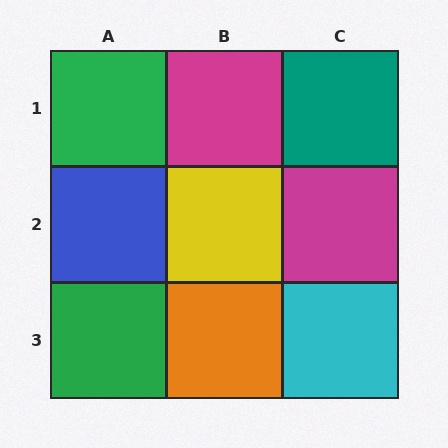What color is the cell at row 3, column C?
Cyan.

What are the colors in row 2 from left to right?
Blue, yellow, magenta.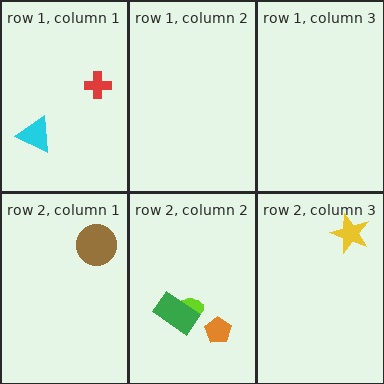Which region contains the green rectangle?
The row 2, column 2 region.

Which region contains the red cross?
The row 1, column 1 region.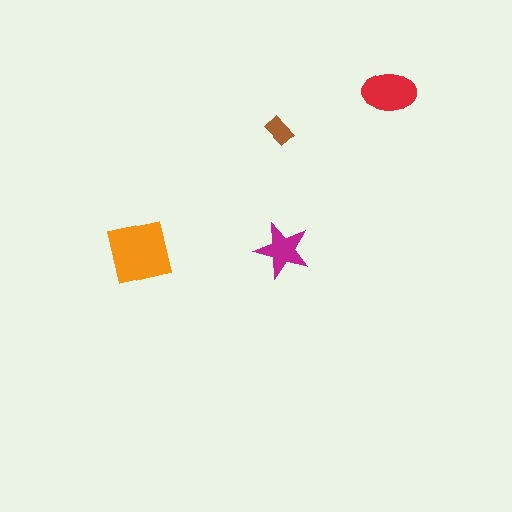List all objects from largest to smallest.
The orange square, the red ellipse, the magenta star, the brown rectangle.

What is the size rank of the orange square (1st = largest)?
1st.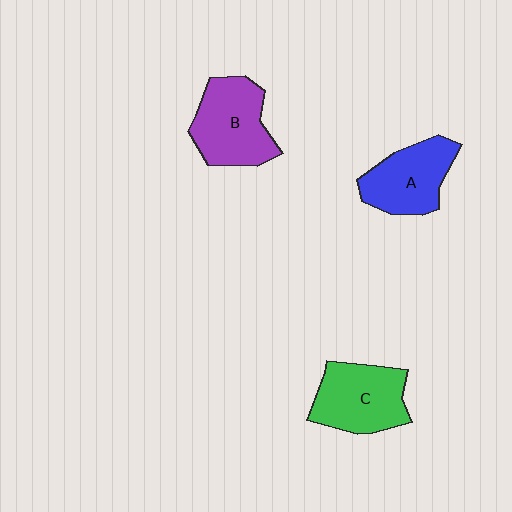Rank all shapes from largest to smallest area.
From largest to smallest: B (purple), C (green), A (blue).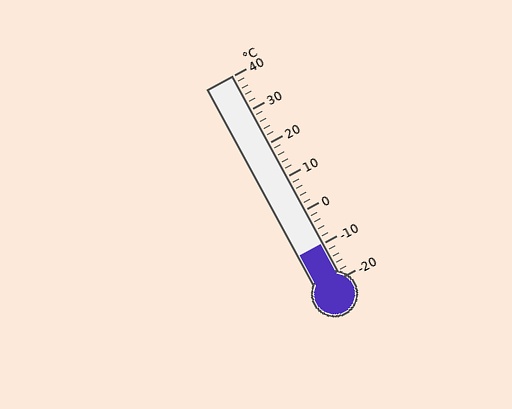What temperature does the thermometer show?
The thermometer shows approximately -10°C.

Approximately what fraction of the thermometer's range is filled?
The thermometer is filled to approximately 15% of its range.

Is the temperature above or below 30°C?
The temperature is below 30°C.